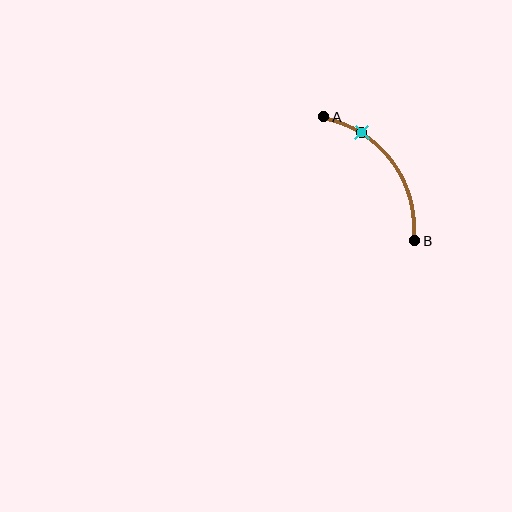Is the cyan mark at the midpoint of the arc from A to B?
No. The cyan mark lies on the arc but is closer to endpoint A. The arc midpoint would be at the point on the curve equidistant along the arc from both A and B.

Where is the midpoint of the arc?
The arc midpoint is the point on the curve farthest from the straight line joining A and B. It sits above and to the right of that line.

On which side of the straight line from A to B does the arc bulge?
The arc bulges above and to the right of the straight line connecting A and B.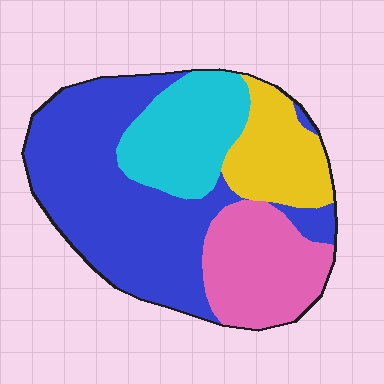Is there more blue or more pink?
Blue.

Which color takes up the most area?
Blue, at roughly 45%.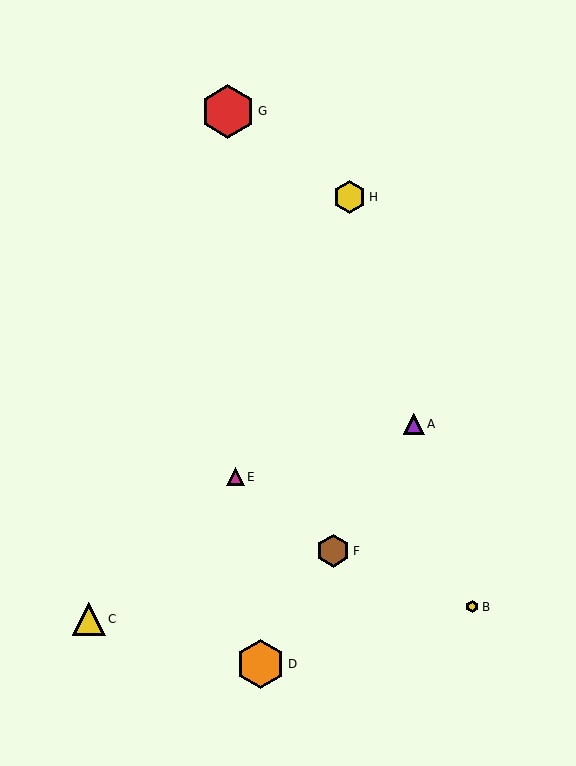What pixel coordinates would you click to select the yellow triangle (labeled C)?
Click at (89, 619) to select the yellow triangle C.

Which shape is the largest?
The red hexagon (labeled G) is the largest.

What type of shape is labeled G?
Shape G is a red hexagon.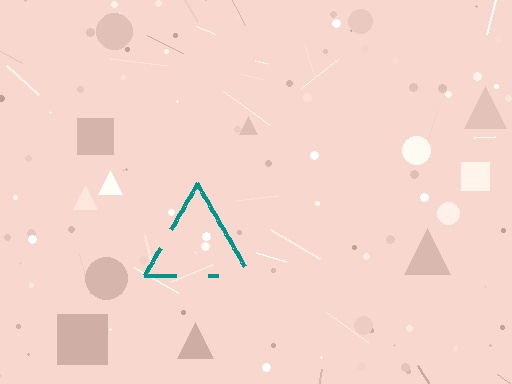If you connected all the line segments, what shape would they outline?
They would outline a triangle.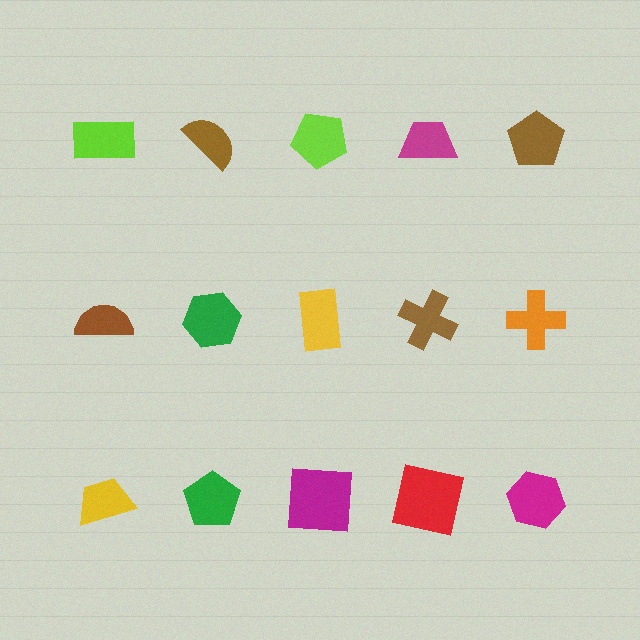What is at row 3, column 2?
A green pentagon.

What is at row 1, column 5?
A brown pentagon.